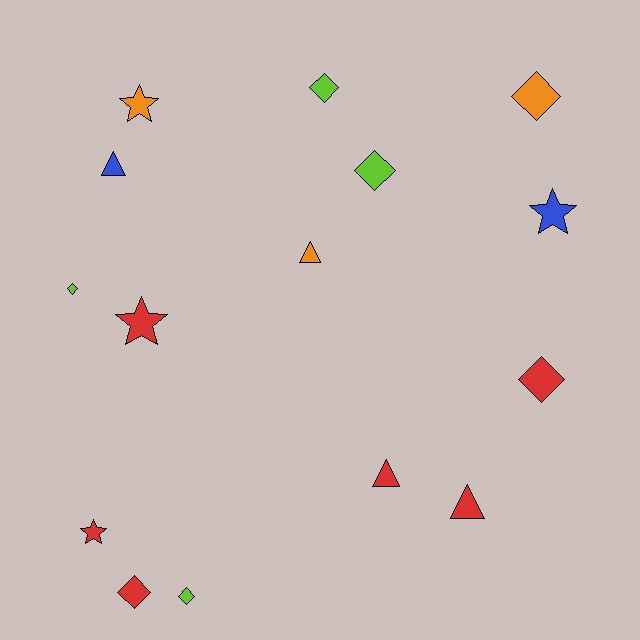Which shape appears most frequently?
Diamond, with 7 objects.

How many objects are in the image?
There are 15 objects.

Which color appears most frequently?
Red, with 6 objects.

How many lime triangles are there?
There are no lime triangles.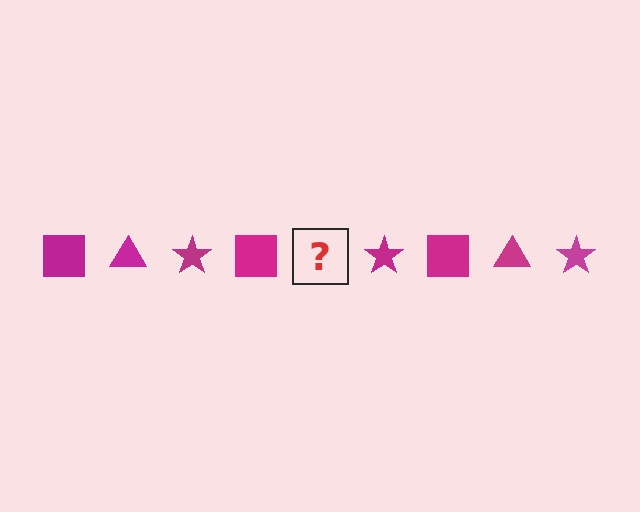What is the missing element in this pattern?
The missing element is a magenta triangle.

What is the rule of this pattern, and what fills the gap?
The rule is that the pattern cycles through square, triangle, star shapes in magenta. The gap should be filled with a magenta triangle.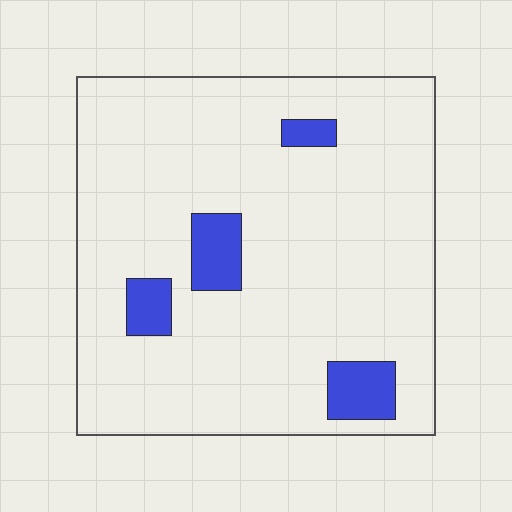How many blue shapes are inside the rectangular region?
4.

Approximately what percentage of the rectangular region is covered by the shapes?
Approximately 10%.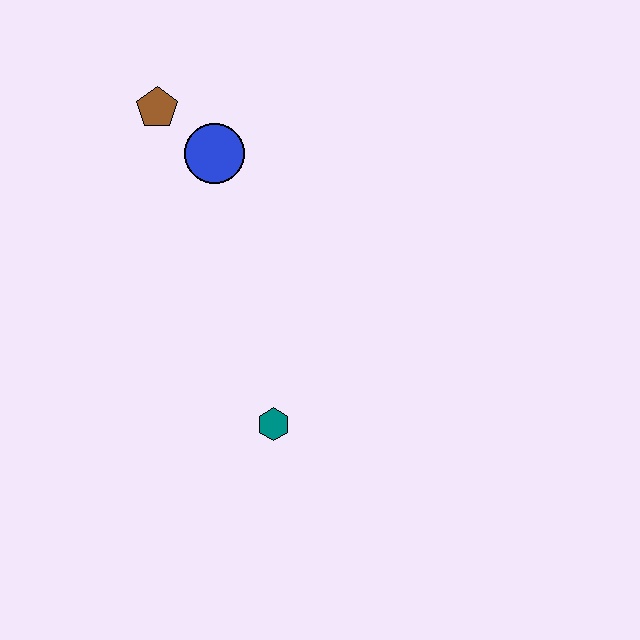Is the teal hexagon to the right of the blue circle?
Yes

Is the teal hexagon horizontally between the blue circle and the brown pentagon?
No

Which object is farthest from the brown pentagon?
The teal hexagon is farthest from the brown pentagon.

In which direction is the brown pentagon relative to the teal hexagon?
The brown pentagon is above the teal hexagon.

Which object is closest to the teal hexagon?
The blue circle is closest to the teal hexagon.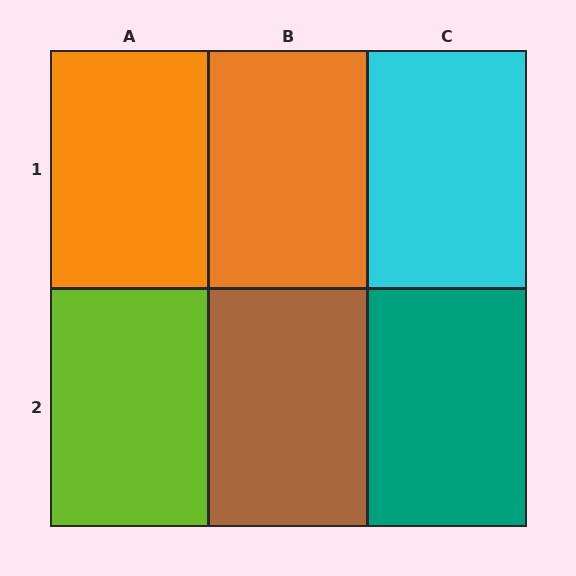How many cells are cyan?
1 cell is cyan.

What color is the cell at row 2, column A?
Lime.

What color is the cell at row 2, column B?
Brown.